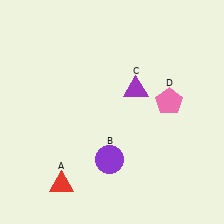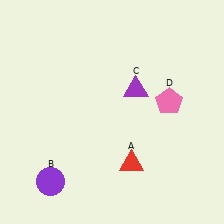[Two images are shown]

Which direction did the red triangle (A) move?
The red triangle (A) moved right.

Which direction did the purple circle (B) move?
The purple circle (B) moved left.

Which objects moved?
The objects that moved are: the red triangle (A), the purple circle (B).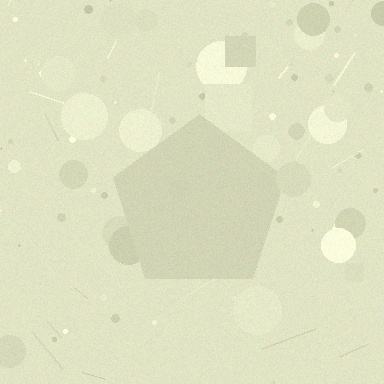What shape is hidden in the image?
A pentagon is hidden in the image.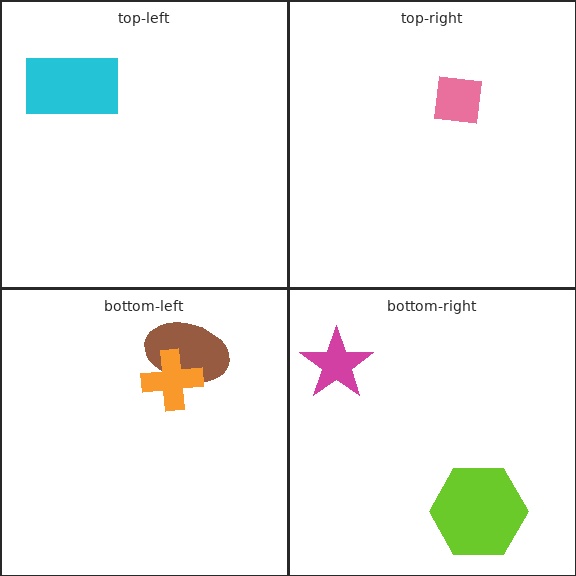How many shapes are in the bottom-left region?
2.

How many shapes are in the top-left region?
1.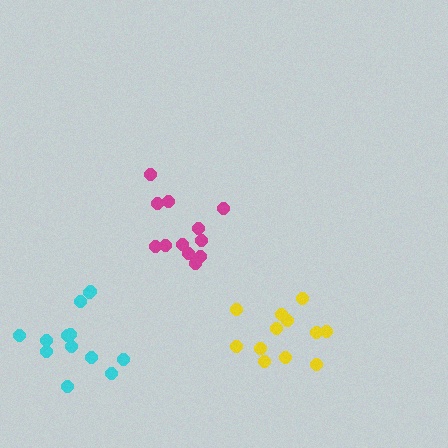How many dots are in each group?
Group 1: 12 dots, Group 2: 13 dots, Group 3: 12 dots (37 total).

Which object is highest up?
The magenta cluster is topmost.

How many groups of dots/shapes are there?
There are 3 groups.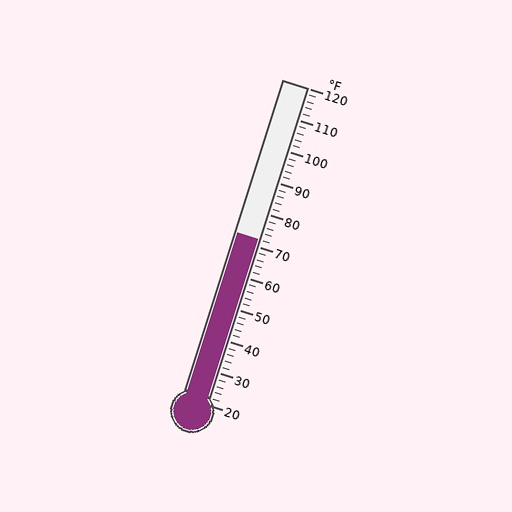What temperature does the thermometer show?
The thermometer shows approximately 72°F.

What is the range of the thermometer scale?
The thermometer scale ranges from 20°F to 120°F.